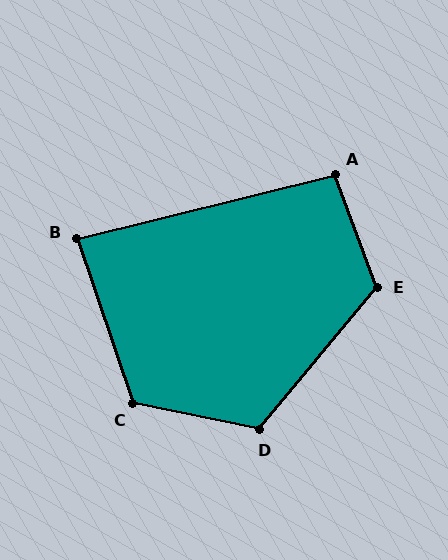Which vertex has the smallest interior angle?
B, at approximately 85 degrees.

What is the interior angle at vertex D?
Approximately 118 degrees (obtuse).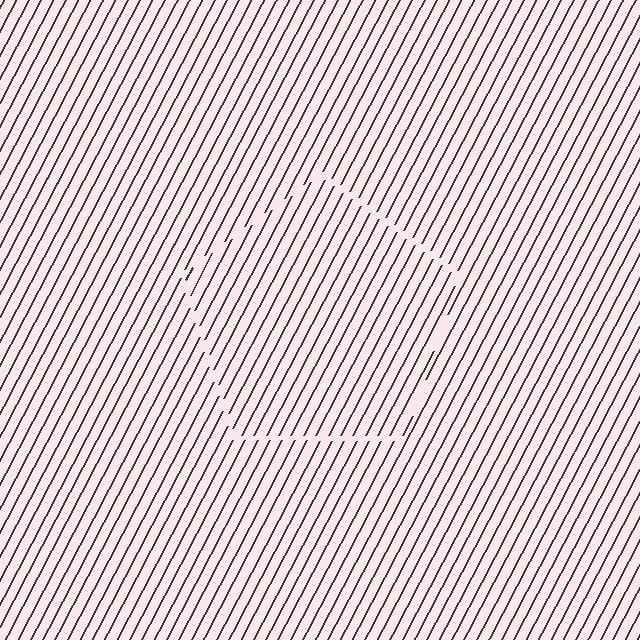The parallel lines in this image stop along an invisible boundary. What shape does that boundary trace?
An illusory pentagon. The interior of the shape contains the same grating, shifted by half a period — the contour is defined by the phase discontinuity where line-ends from the inner and outer gratings abut.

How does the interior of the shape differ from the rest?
The interior of the shape contains the same grating, shifted by half a period — the contour is defined by the phase discontinuity where line-ends from the inner and outer gratings abut.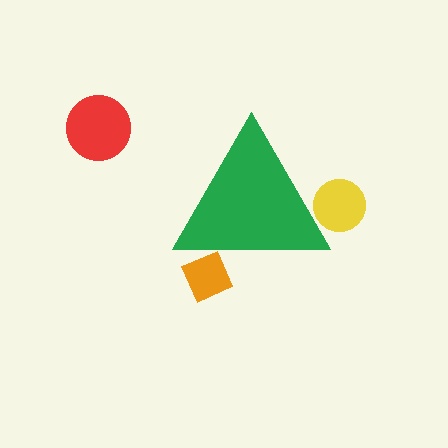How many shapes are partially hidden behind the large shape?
2 shapes are partially hidden.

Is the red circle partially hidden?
No, the red circle is fully visible.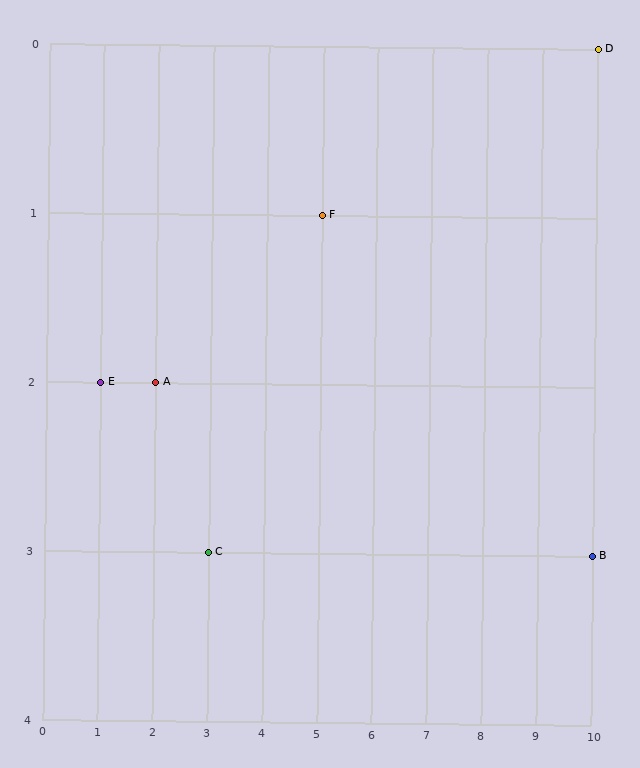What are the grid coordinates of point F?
Point F is at grid coordinates (5, 1).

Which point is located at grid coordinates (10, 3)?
Point B is at (10, 3).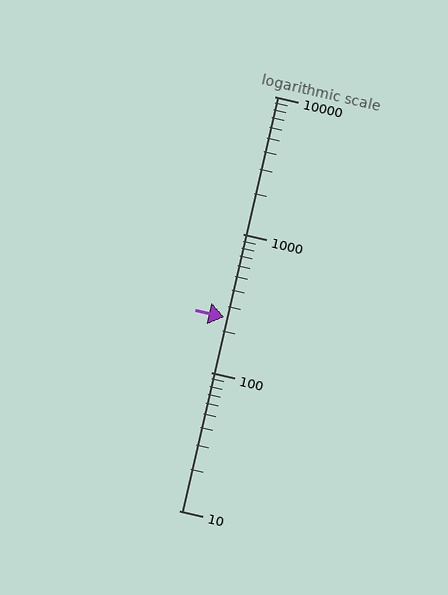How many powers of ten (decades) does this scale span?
The scale spans 3 decades, from 10 to 10000.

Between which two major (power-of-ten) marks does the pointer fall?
The pointer is between 100 and 1000.